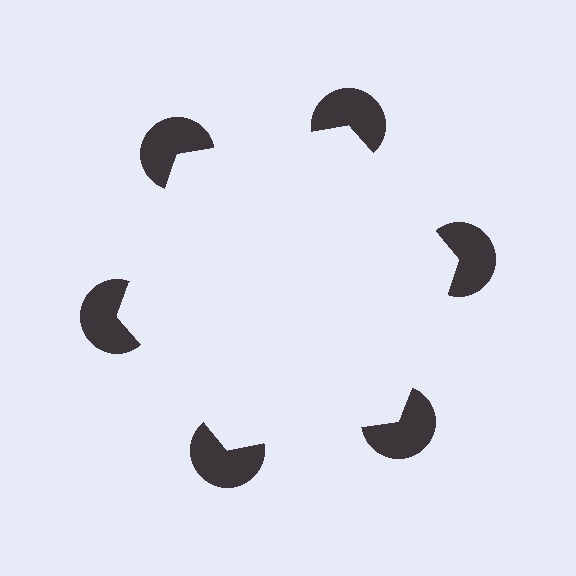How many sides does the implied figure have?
6 sides.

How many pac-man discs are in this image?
There are 6 — one at each vertex of the illusory hexagon.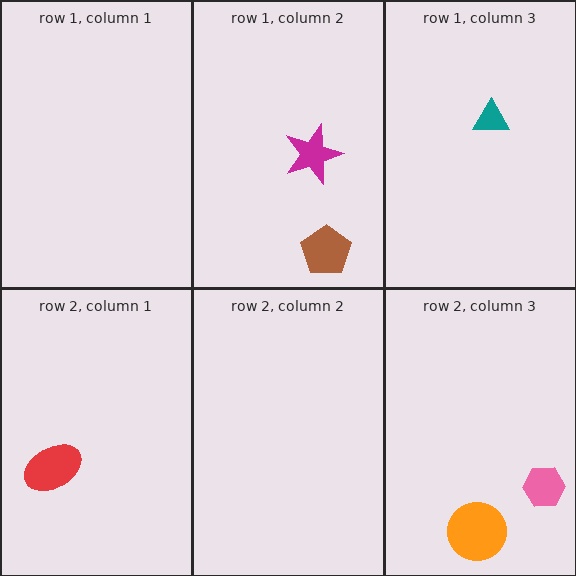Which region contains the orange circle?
The row 2, column 3 region.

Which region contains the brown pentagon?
The row 1, column 2 region.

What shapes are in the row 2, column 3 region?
The pink hexagon, the orange circle.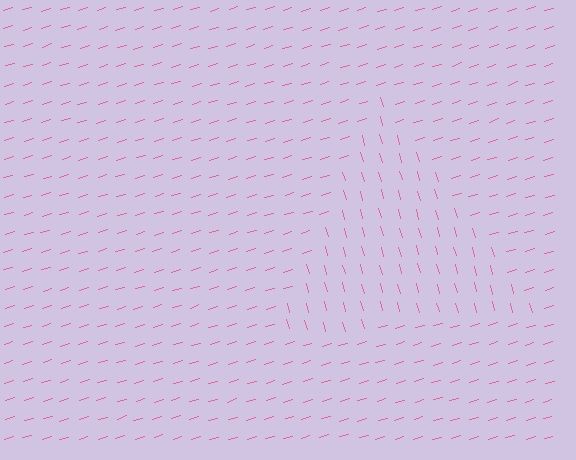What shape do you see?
I see a triangle.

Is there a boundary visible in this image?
Yes, there is a texture boundary formed by a change in line orientation.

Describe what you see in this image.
The image is filled with small pink line segments. A triangle region in the image has lines oriented differently from the surrounding lines, creating a visible texture boundary.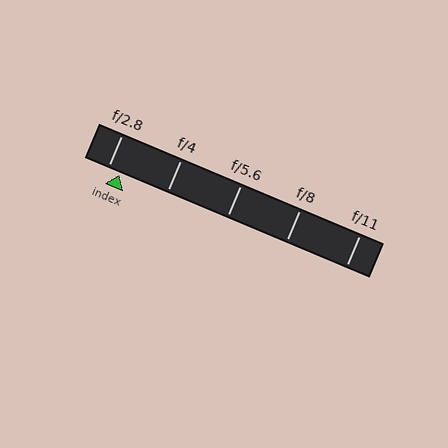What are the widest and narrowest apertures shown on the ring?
The widest aperture shown is f/2.8 and the narrowest is f/11.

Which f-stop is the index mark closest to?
The index mark is closest to f/2.8.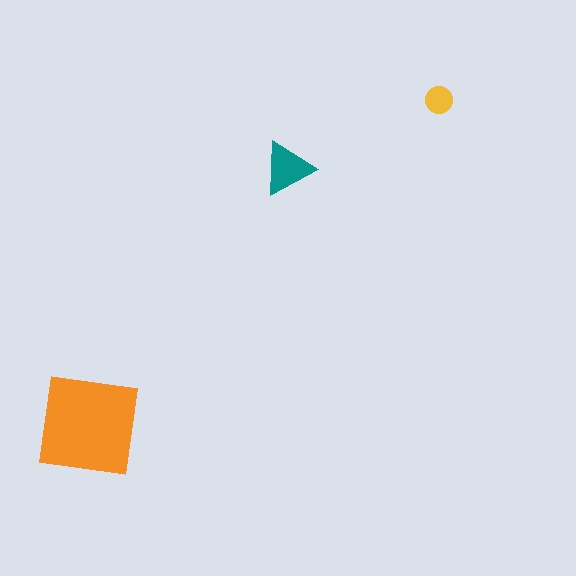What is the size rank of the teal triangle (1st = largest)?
2nd.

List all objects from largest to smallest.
The orange square, the teal triangle, the yellow circle.